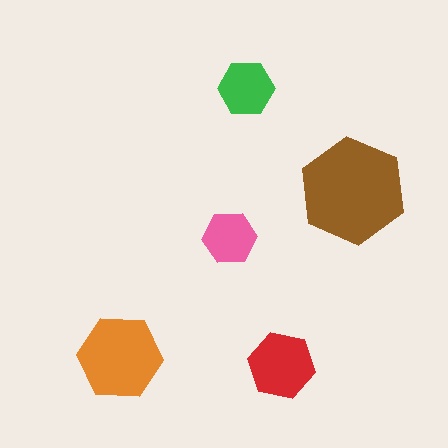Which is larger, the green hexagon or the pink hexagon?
The green one.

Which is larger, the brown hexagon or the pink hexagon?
The brown one.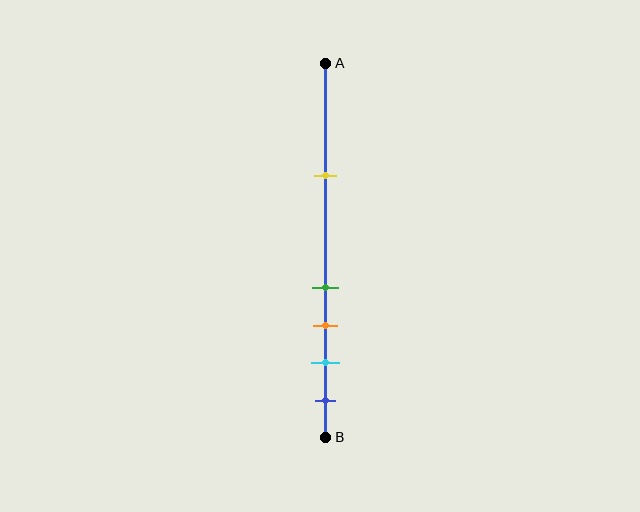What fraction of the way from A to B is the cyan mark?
The cyan mark is approximately 80% (0.8) of the way from A to B.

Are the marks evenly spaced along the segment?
No, the marks are not evenly spaced.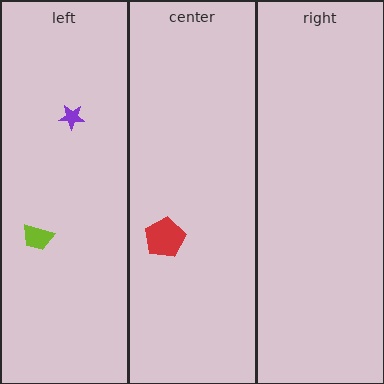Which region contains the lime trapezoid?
The left region.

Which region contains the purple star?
The left region.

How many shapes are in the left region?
2.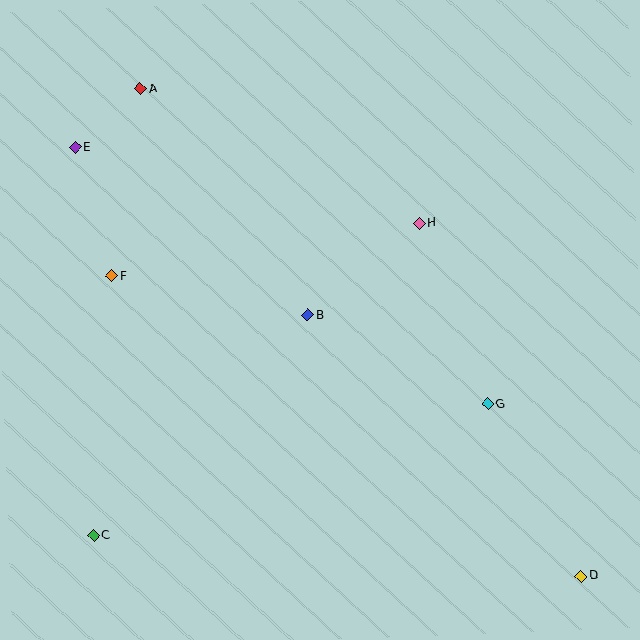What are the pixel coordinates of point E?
Point E is at (75, 147).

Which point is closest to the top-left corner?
Point E is closest to the top-left corner.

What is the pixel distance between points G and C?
The distance between G and C is 416 pixels.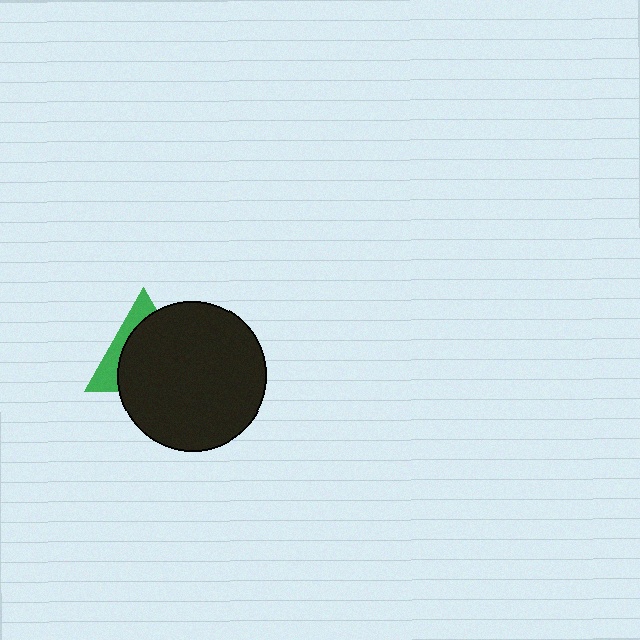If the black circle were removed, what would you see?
You would see the complete green triangle.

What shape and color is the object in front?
The object in front is a black circle.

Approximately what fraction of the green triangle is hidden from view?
Roughly 70% of the green triangle is hidden behind the black circle.